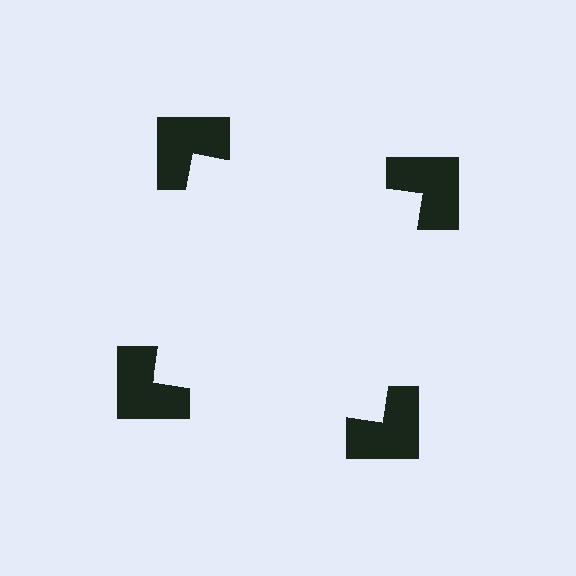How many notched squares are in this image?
There are 4 — one at each vertex of the illusory square.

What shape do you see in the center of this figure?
An illusory square — its edges are inferred from the aligned wedge cuts in the notched squares, not physically drawn.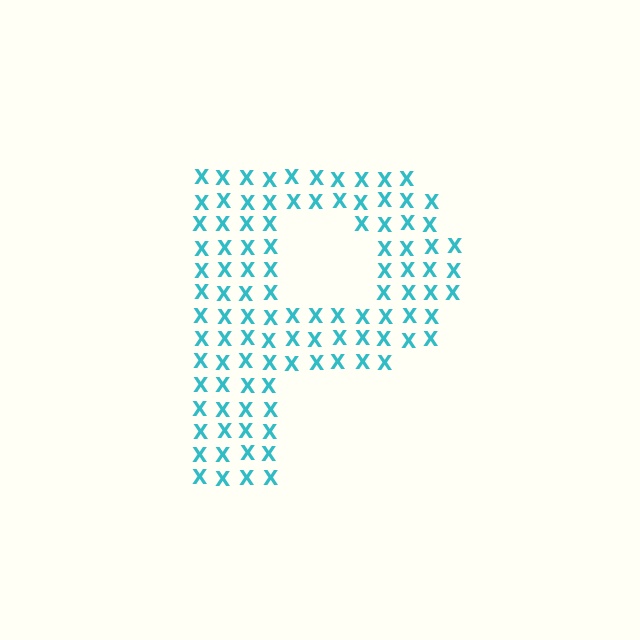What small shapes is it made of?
It is made of small letter X's.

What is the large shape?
The large shape is the letter P.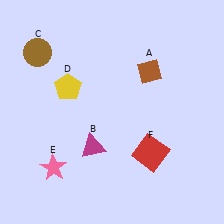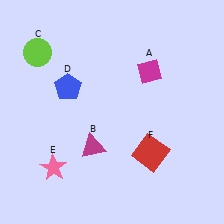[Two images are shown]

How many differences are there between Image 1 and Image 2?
There are 3 differences between the two images.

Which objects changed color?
A changed from brown to magenta. C changed from brown to lime. D changed from yellow to blue.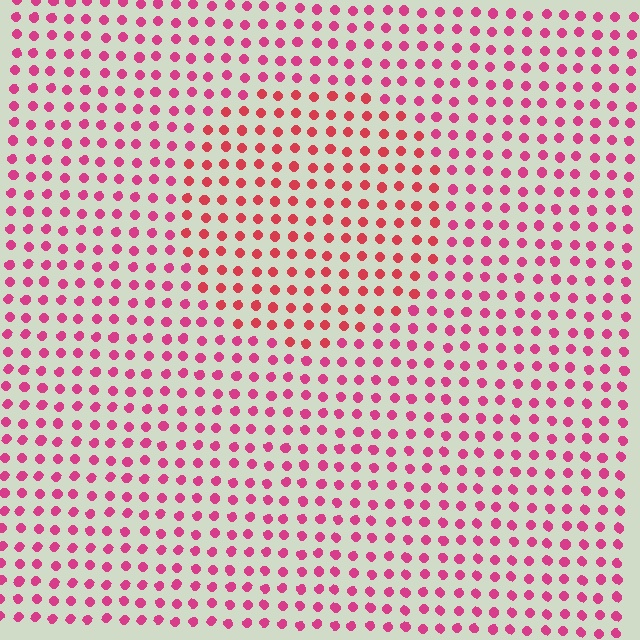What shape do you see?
I see a circle.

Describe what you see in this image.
The image is filled with small magenta elements in a uniform arrangement. A circle-shaped region is visible where the elements are tinted to a slightly different hue, forming a subtle color boundary.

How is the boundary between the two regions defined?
The boundary is defined purely by a slight shift in hue (about 24 degrees). Spacing, size, and orientation are identical on both sides.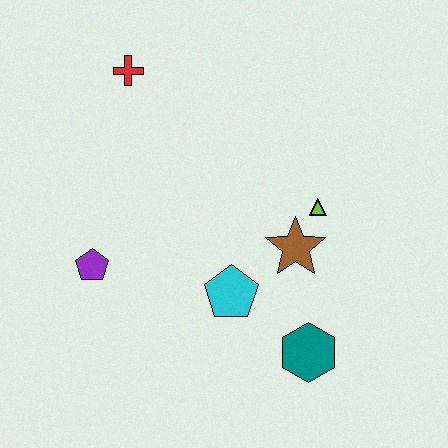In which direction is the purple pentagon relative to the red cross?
The purple pentagon is below the red cross.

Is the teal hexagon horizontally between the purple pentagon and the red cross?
No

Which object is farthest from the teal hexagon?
The red cross is farthest from the teal hexagon.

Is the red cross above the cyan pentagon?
Yes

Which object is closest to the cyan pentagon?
The brown star is closest to the cyan pentagon.